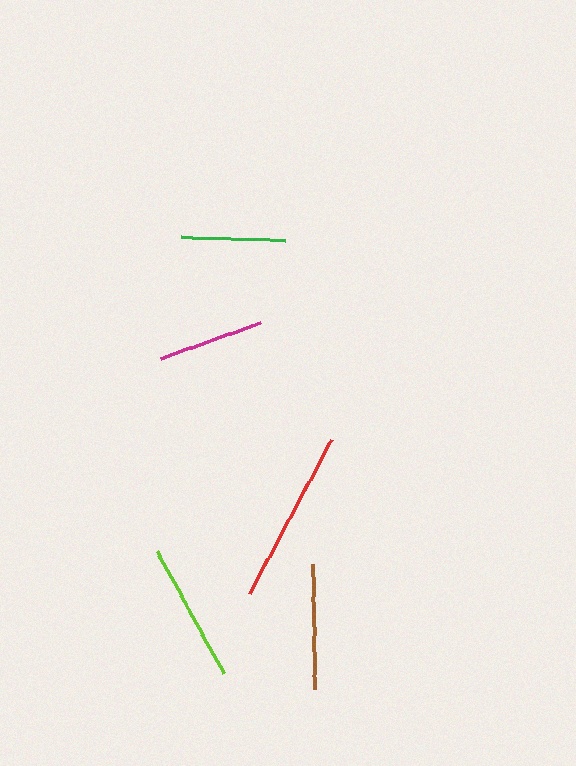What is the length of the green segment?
The green segment is approximately 104 pixels long.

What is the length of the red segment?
The red segment is approximately 175 pixels long.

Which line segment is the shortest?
The green line is the shortest at approximately 104 pixels.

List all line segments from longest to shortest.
From longest to shortest: red, lime, brown, magenta, green.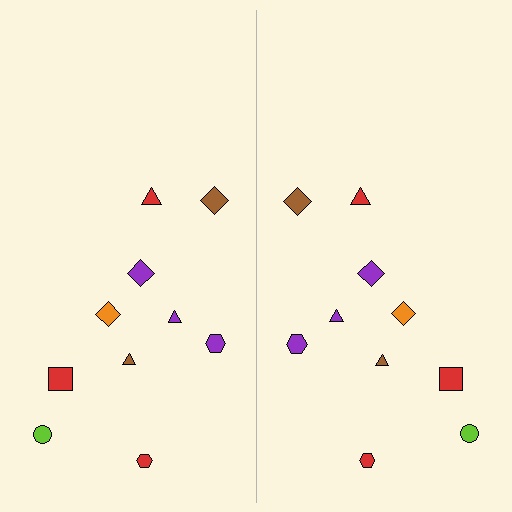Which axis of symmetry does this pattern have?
The pattern has a vertical axis of symmetry running through the center of the image.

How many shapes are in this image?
There are 20 shapes in this image.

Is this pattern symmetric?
Yes, this pattern has bilateral (reflection) symmetry.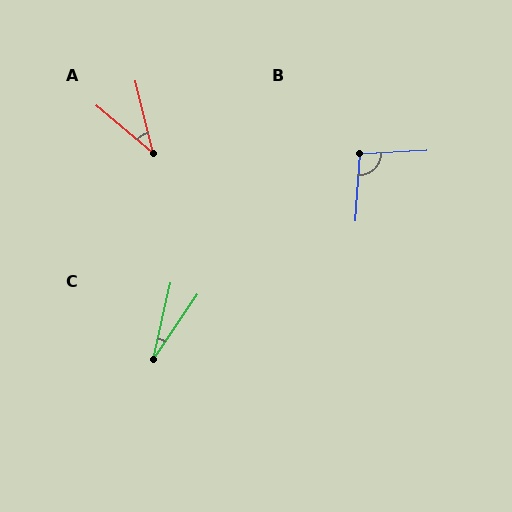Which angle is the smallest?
C, at approximately 22 degrees.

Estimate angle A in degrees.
Approximately 37 degrees.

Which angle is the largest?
B, at approximately 97 degrees.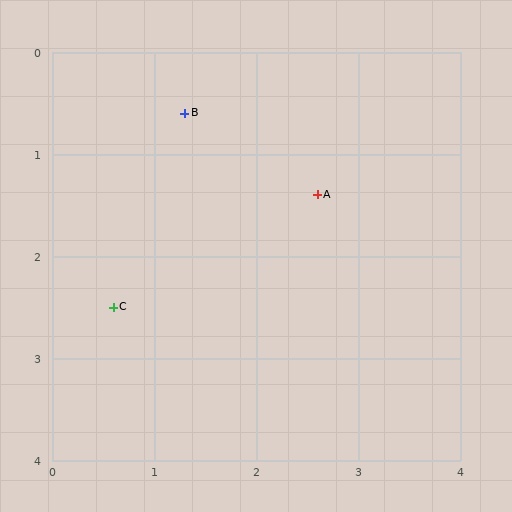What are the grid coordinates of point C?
Point C is at approximately (0.6, 2.5).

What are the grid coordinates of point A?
Point A is at approximately (2.6, 1.4).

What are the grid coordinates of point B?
Point B is at approximately (1.3, 0.6).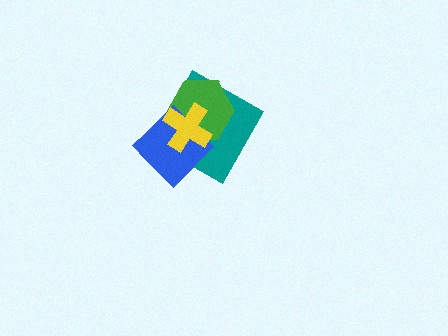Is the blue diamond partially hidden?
Yes, it is partially covered by another shape.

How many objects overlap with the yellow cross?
3 objects overlap with the yellow cross.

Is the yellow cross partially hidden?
No, no other shape covers it.